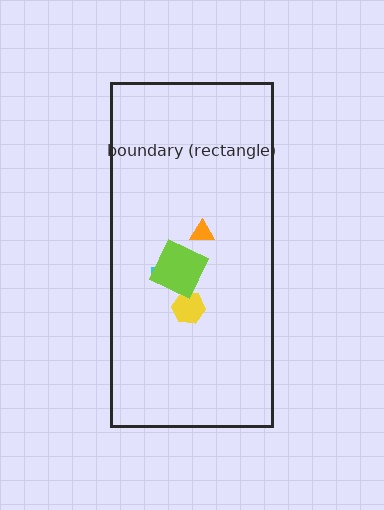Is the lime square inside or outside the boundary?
Inside.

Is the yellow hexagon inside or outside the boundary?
Inside.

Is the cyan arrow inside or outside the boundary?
Inside.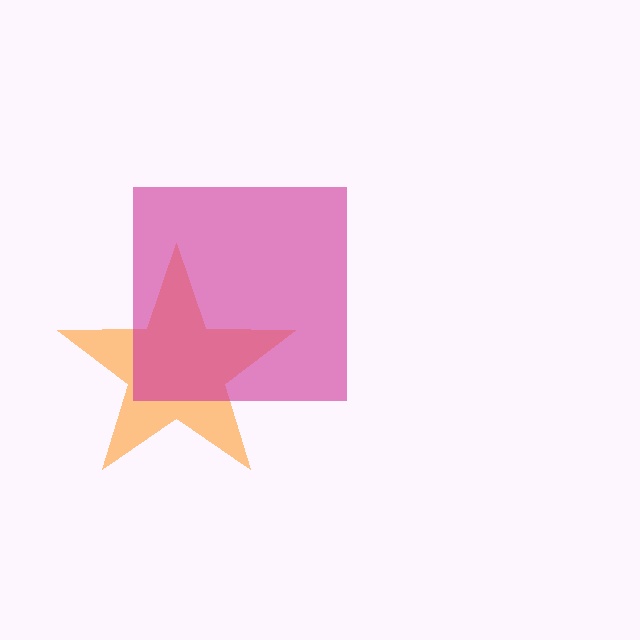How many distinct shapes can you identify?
There are 2 distinct shapes: an orange star, a magenta square.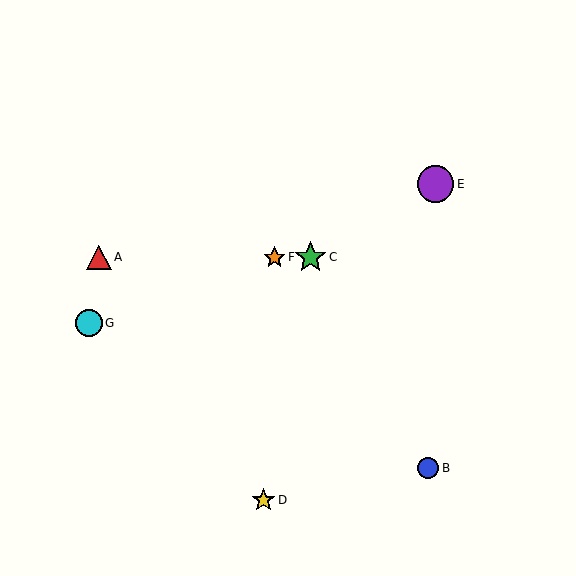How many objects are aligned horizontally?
3 objects (A, C, F) are aligned horizontally.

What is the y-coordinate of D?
Object D is at y≈500.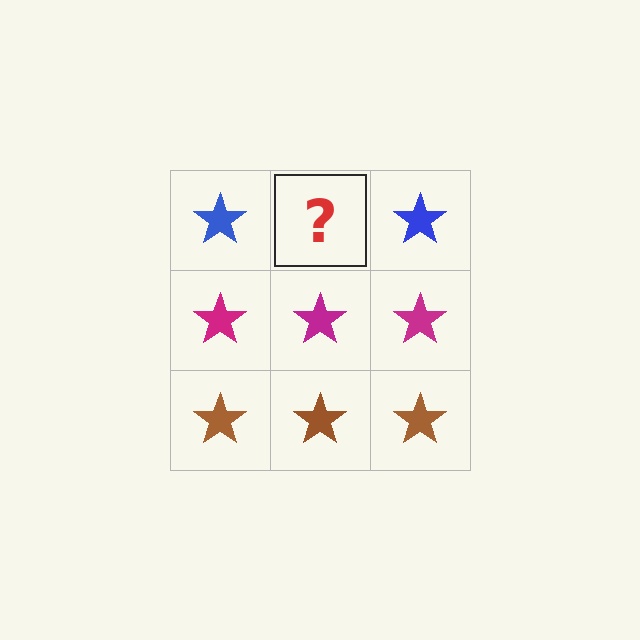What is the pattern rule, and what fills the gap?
The rule is that each row has a consistent color. The gap should be filled with a blue star.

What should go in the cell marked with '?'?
The missing cell should contain a blue star.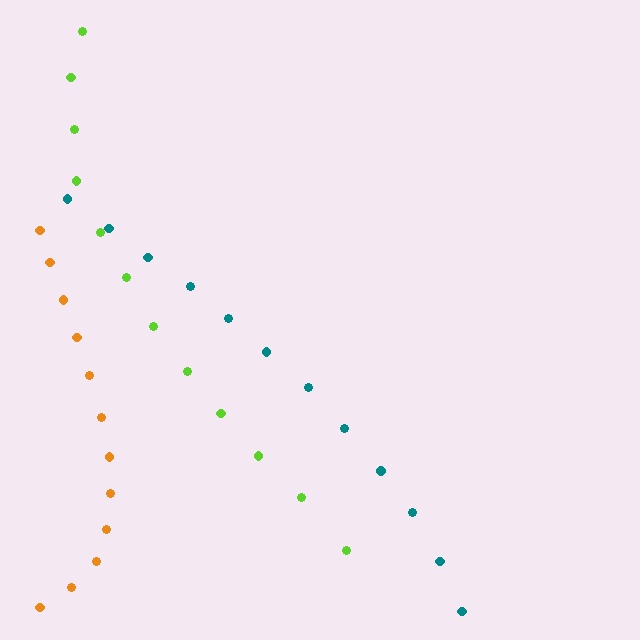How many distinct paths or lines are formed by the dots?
There are 3 distinct paths.